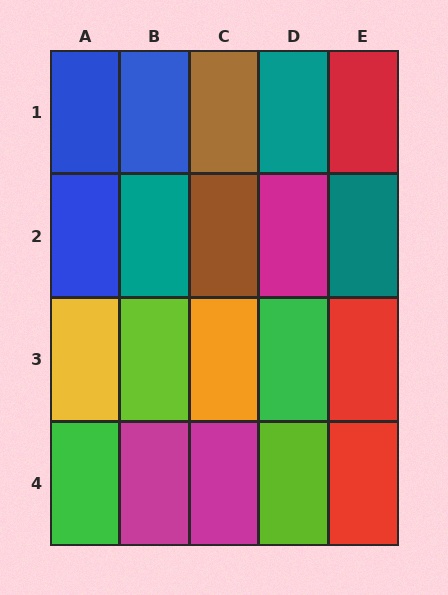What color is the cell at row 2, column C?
Brown.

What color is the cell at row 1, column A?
Blue.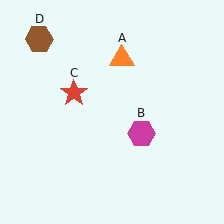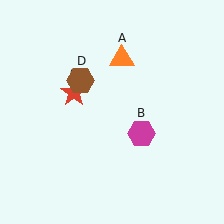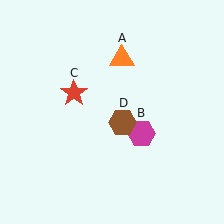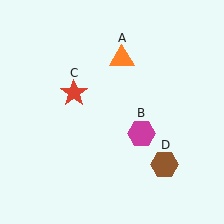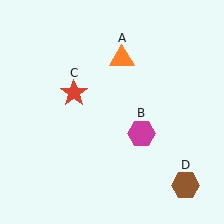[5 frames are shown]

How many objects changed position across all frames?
1 object changed position: brown hexagon (object D).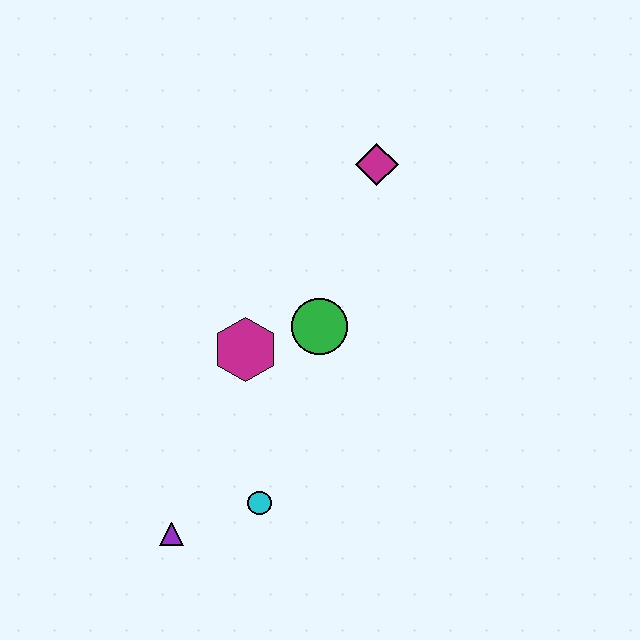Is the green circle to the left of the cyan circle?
No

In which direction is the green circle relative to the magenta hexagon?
The green circle is to the right of the magenta hexagon.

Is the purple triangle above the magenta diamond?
No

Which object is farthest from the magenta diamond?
The purple triangle is farthest from the magenta diamond.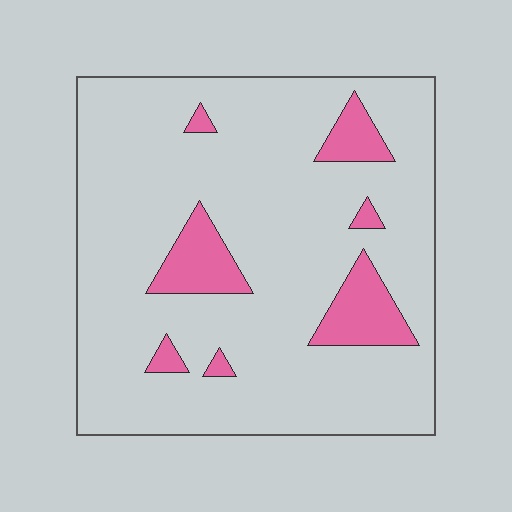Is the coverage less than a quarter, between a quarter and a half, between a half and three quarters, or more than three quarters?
Less than a quarter.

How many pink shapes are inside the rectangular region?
7.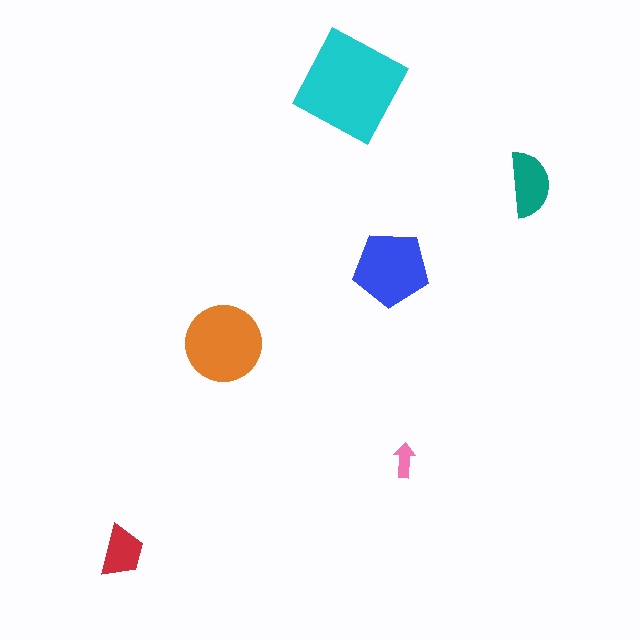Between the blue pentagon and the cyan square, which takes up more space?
The cyan square.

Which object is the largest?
The cyan square.